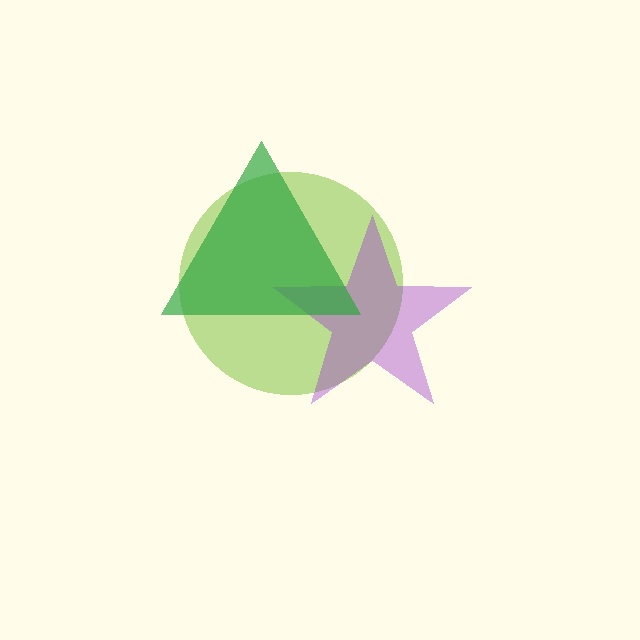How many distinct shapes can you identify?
There are 3 distinct shapes: a lime circle, a purple star, a green triangle.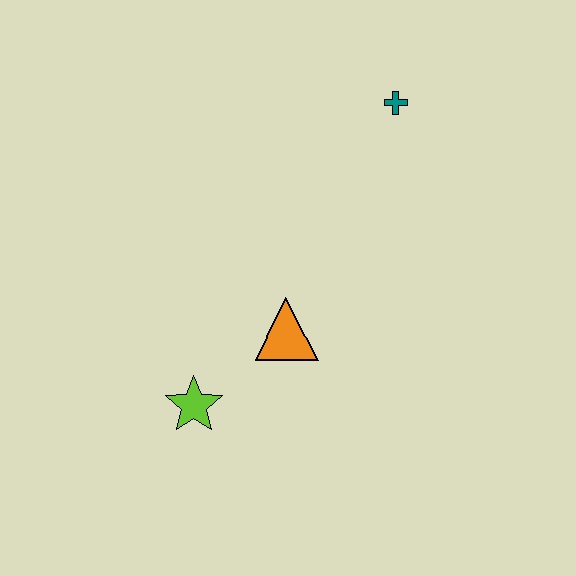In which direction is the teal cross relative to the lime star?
The teal cross is above the lime star.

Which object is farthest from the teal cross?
The lime star is farthest from the teal cross.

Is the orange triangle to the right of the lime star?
Yes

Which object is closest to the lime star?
The orange triangle is closest to the lime star.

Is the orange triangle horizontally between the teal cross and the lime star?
Yes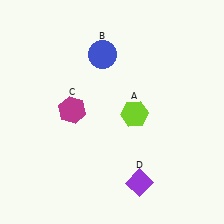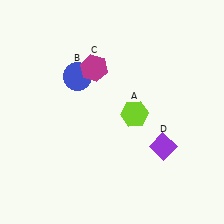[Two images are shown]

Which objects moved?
The objects that moved are: the blue circle (B), the magenta hexagon (C), the purple diamond (D).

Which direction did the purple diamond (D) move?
The purple diamond (D) moved up.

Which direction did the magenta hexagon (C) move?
The magenta hexagon (C) moved up.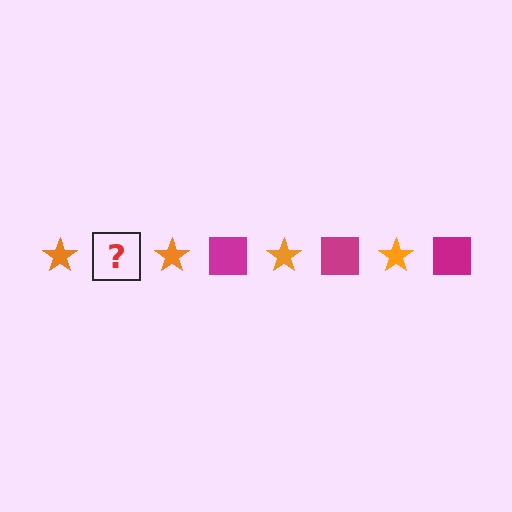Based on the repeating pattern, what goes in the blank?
The blank should be a magenta square.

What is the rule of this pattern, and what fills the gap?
The rule is that the pattern alternates between orange star and magenta square. The gap should be filled with a magenta square.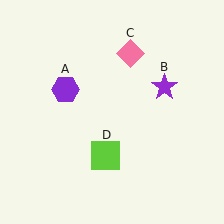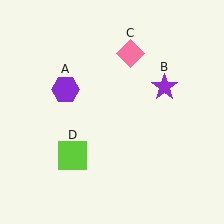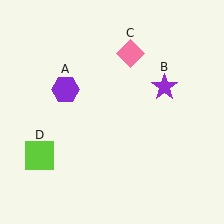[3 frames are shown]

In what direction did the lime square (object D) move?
The lime square (object D) moved left.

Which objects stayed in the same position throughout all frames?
Purple hexagon (object A) and purple star (object B) and pink diamond (object C) remained stationary.